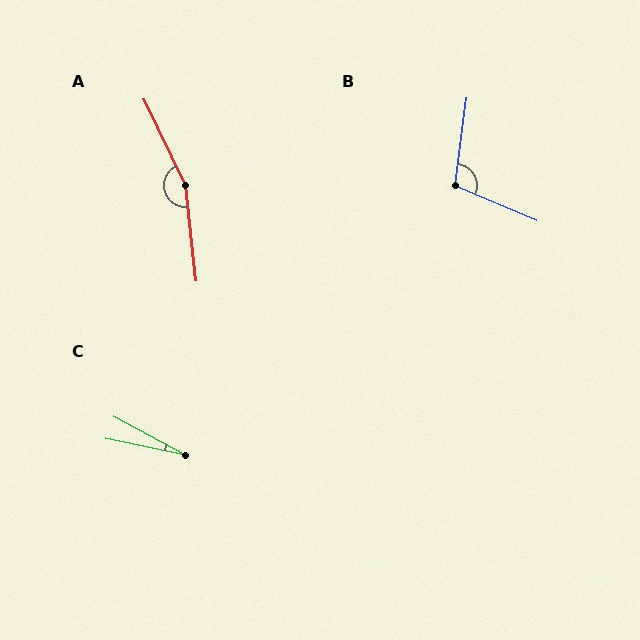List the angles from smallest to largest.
C (16°), B (106°), A (160°).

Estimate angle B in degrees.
Approximately 106 degrees.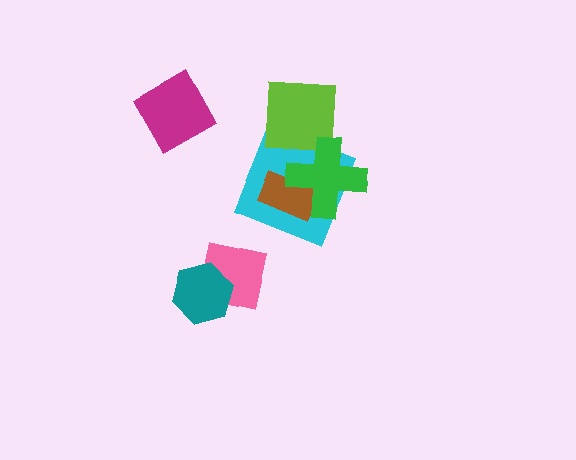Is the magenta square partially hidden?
No, no other shape covers it.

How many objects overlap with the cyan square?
3 objects overlap with the cyan square.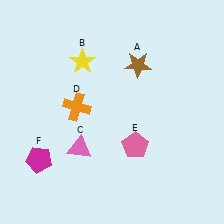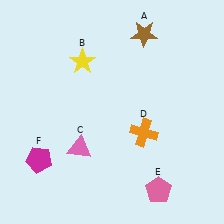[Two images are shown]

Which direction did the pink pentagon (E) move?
The pink pentagon (E) moved down.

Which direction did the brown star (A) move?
The brown star (A) moved up.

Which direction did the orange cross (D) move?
The orange cross (D) moved right.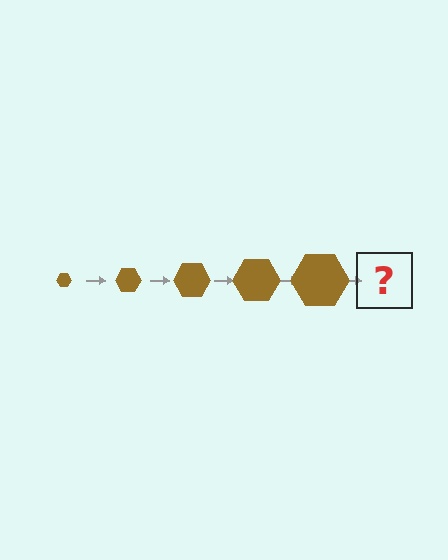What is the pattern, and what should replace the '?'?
The pattern is that the hexagon gets progressively larger each step. The '?' should be a brown hexagon, larger than the previous one.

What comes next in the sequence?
The next element should be a brown hexagon, larger than the previous one.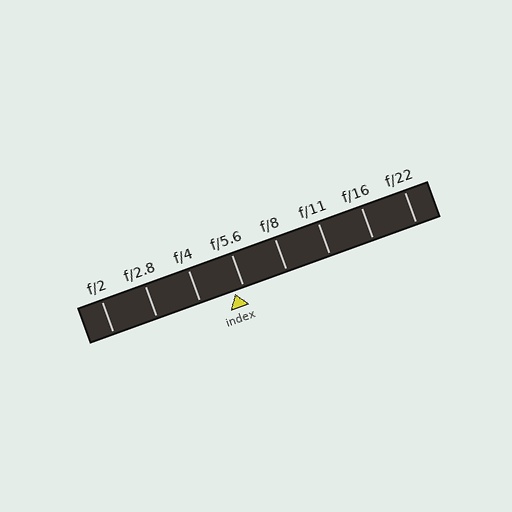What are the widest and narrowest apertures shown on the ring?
The widest aperture shown is f/2 and the narrowest is f/22.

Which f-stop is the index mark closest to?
The index mark is closest to f/5.6.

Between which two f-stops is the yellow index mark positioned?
The index mark is between f/4 and f/5.6.